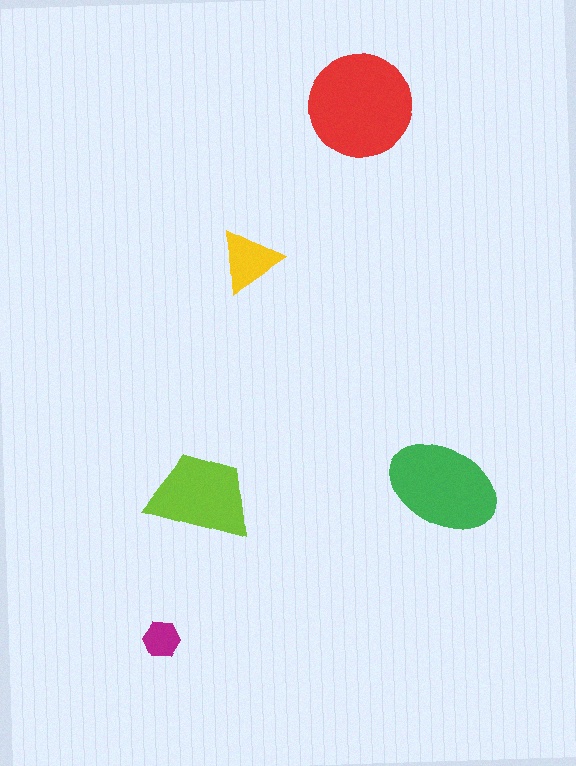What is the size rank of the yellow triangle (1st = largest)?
4th.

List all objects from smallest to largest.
The magenta hexagon, the yellow triangle, the lime trapezoid, the green ellipse, the red circle.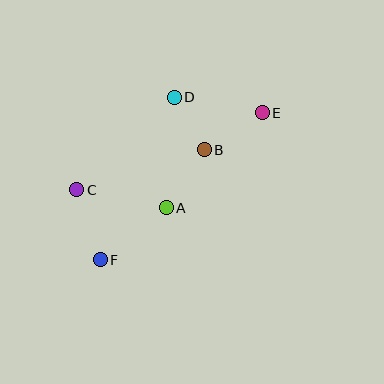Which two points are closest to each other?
Points B and D are closest to each other.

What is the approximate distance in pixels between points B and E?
The distance between B and E is approximately 69 pixels.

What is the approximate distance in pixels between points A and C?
The distance between A and C is approximately 91 pixels.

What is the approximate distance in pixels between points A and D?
The distance between A and D is approximately 111 pixels.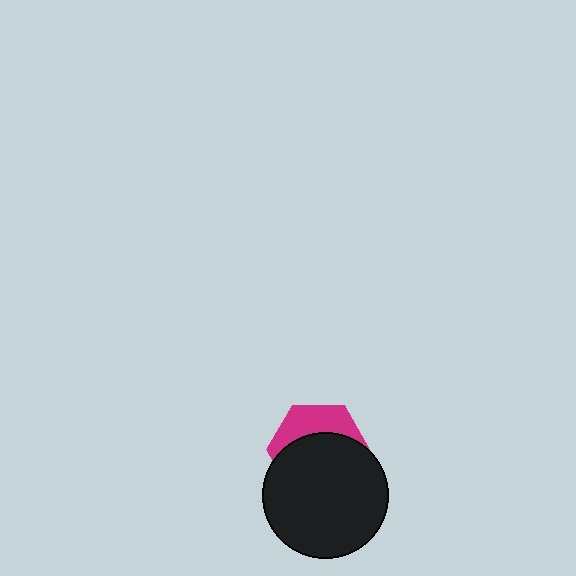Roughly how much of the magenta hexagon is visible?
A small part of it is visible (roughly 35%).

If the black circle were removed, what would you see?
You would see the complete magenta hexagon.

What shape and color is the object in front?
The object in front is a black circle.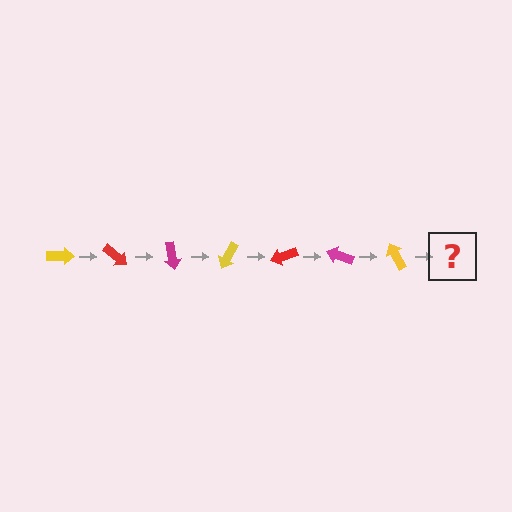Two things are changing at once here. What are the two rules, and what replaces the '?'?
The two rules are that it rotates 40 degrees each step and the color cycles through yellow, red, and magenta. The '?' should be a red arrow, rotated 280 degrees from the start.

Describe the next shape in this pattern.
It should be a red arrow, rotated 280 degrees from the start.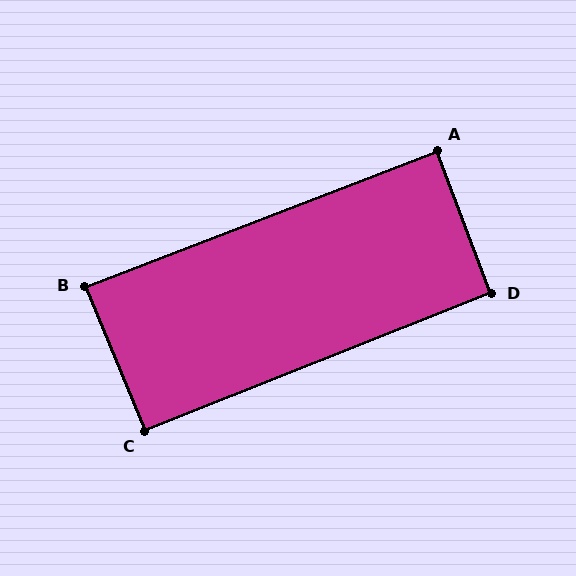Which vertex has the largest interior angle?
D, at approximately 91 degrees.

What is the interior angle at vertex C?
Approximately 91 degrees (approximately right).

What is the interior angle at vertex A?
Approximately 89 degrees (approximately right).